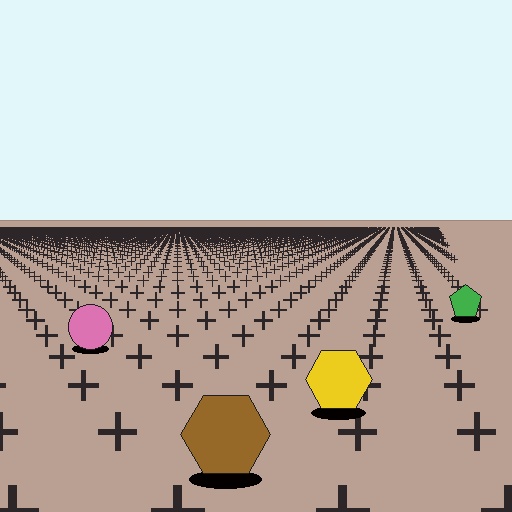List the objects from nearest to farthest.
From nearest to farthest: the brown hexagon, the yellow hexagon, the pink circle, the green pentagon.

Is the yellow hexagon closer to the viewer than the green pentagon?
Yes. The yellow hexagon is closer — you can tell from the texture gradient: the ground texture is coarser near it.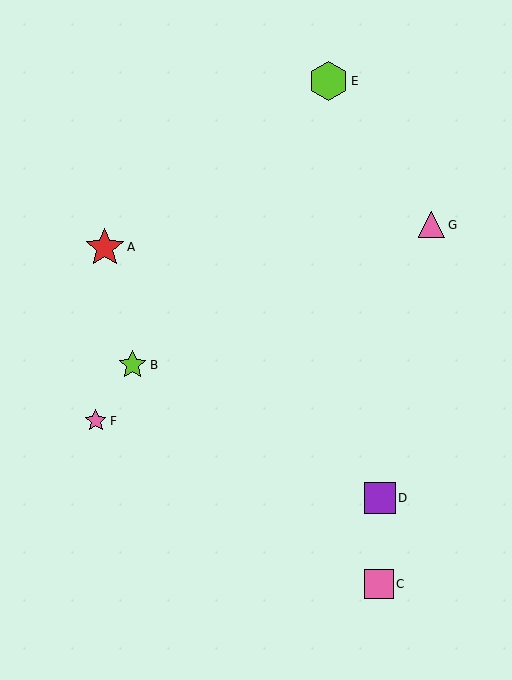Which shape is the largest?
The lime hexagon (labeled E) is the largest.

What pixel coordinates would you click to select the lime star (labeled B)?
Click at (132, 365) to select the lime star B.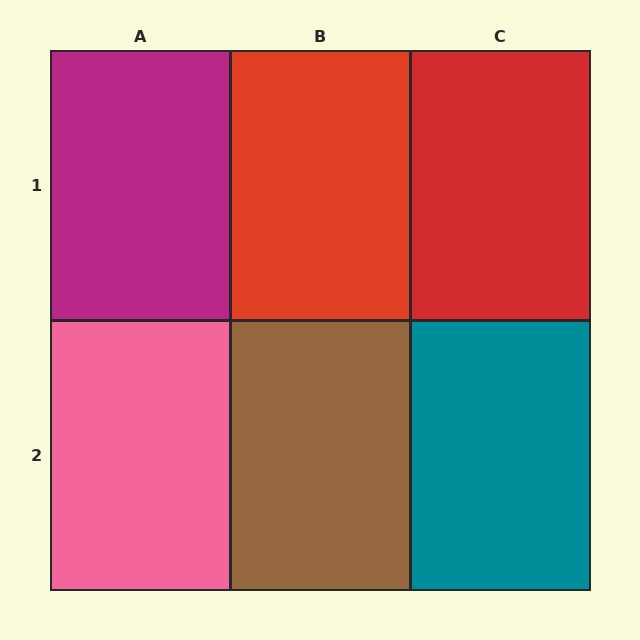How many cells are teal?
1 cell is teal.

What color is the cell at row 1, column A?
Magenta.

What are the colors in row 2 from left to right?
Pink, brown, teal.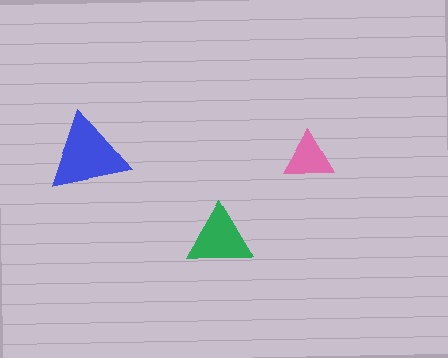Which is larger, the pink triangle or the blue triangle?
The blue one.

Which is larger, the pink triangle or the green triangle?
The green one.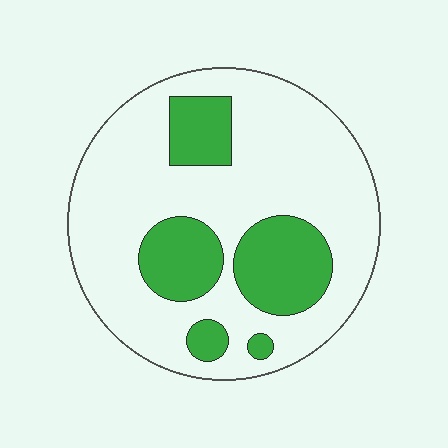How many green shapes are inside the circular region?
5.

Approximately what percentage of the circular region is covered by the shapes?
Approximately 25%.